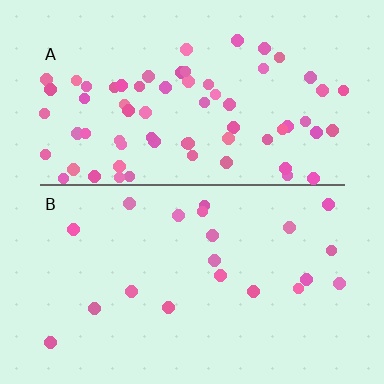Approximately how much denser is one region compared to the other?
Approximately 3.4× — region A over region B.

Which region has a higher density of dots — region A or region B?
A (the top).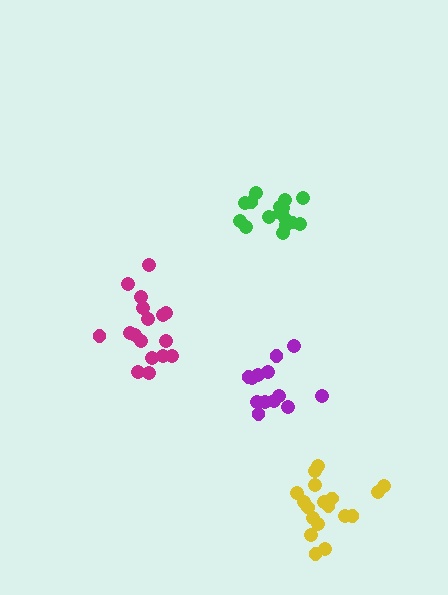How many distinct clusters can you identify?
There are 4 distinct clusters.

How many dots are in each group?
Group 1: 14 dots, Group 2: 17 dots, Group 3: 17 dots, Group 4: 18 dots (66 total).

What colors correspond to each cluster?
The clusters are colored: purple, magenta, green, yellow.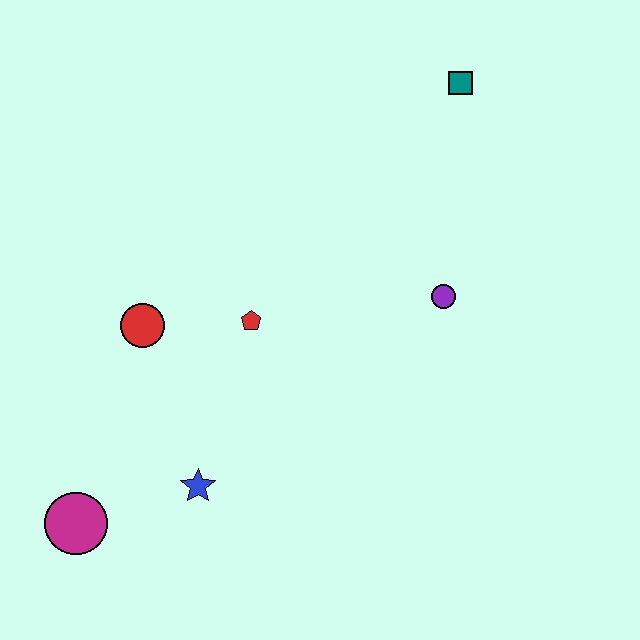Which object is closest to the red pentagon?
The red circle is closest to the red pentagon.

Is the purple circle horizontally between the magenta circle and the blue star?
No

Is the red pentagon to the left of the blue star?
No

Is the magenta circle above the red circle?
No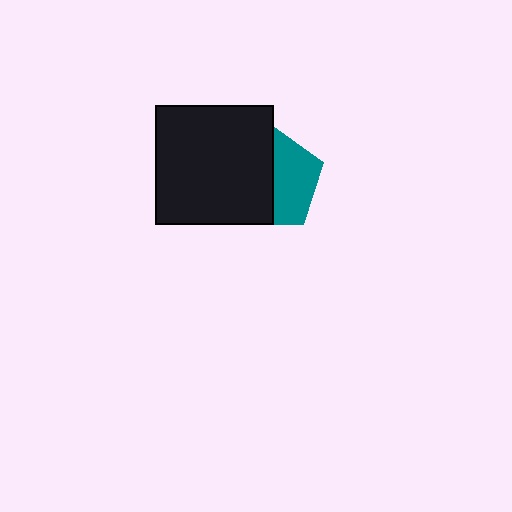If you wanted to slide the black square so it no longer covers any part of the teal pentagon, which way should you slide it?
Slide it left — that is the most direct way to separate the two shapes.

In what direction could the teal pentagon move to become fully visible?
The teal pentagon could move right. That would shift it out from behind the black square entirely.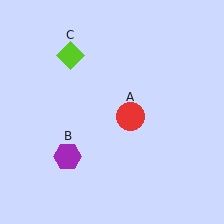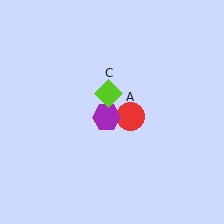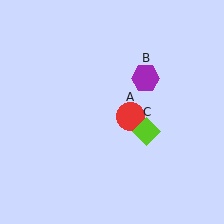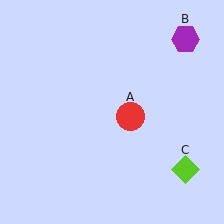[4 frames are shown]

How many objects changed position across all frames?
2 objects changed position: purple hexagon (object B), lime diamond (object C).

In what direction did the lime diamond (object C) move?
The lime diamond (object C) moved down and to the right.